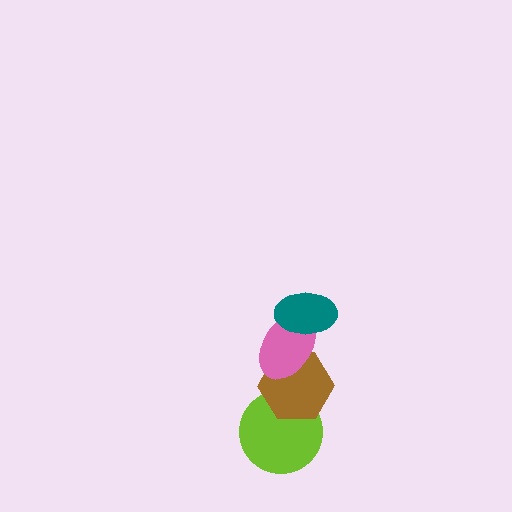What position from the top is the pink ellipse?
The pink ellipse is 2nd from the top.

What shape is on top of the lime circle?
The brown hexagon is on top of the lime circle.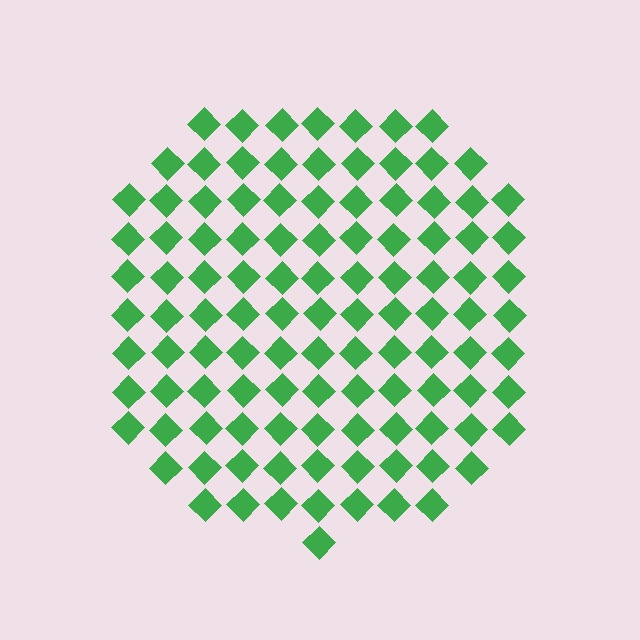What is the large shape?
The large shape is a circle.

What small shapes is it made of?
It is made of small diamonds.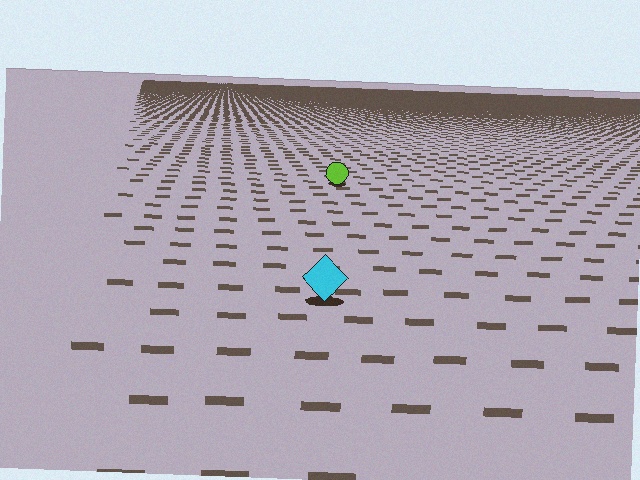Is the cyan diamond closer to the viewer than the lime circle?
Yes. The cyan diamond is closer — you can tell from the texture gradient: the ground texture is coarser near it.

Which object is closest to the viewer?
The cyan diamond is closest. The texture marks near it are larger and more spread out.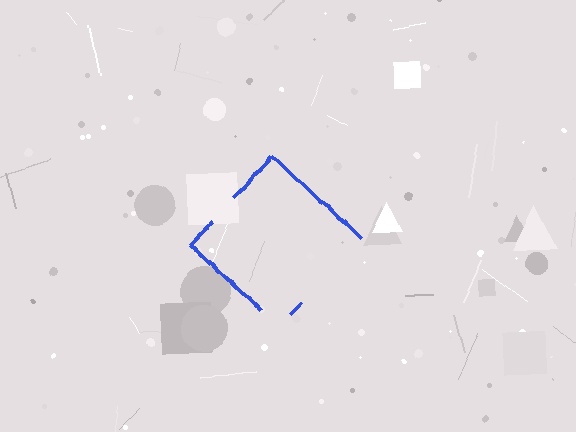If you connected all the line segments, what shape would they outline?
They would outline a diamond.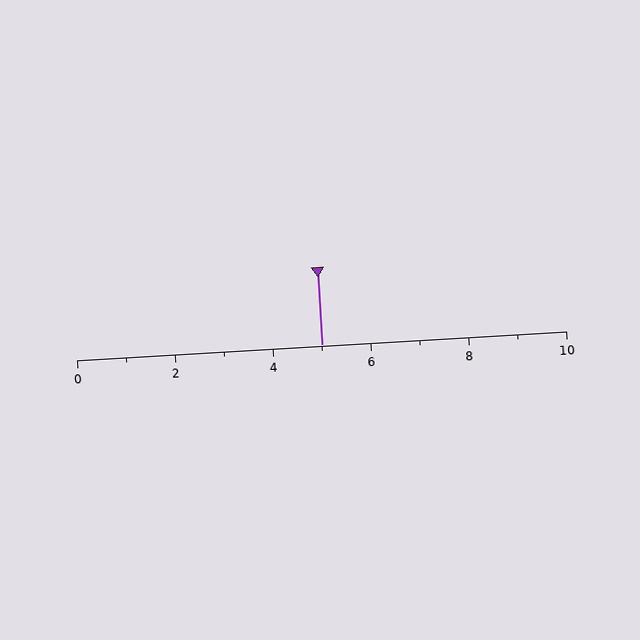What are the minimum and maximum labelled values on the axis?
The axis runs from 0 to 10.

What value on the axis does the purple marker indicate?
The marker indicates approximately 5.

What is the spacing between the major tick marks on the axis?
The major ticks are spaced 2 apart.